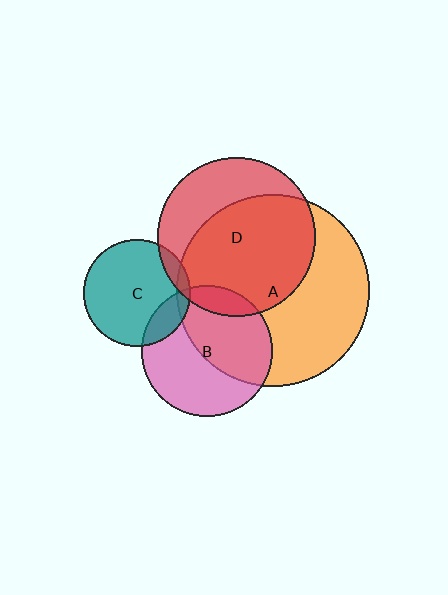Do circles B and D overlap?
Yes.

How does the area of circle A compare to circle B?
Approximately 2.2 times.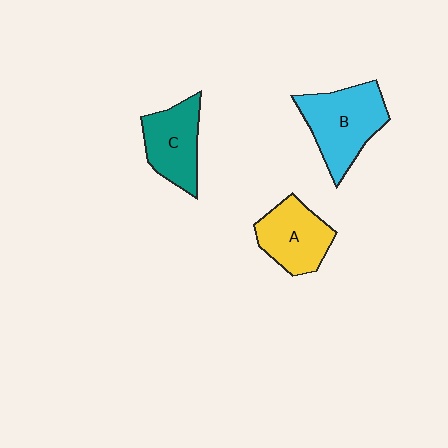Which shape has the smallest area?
Shape C (teal).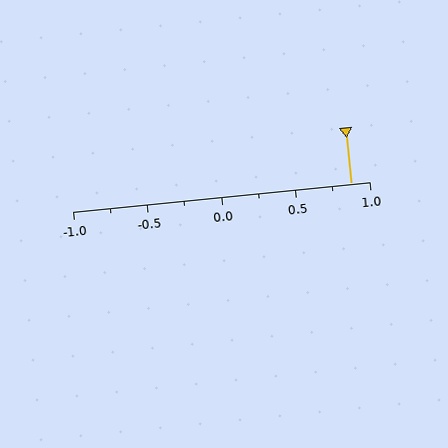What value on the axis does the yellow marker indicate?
The marker indicates approximately 0.88.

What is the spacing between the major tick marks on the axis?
The major ticks are spaced 0.5 apart.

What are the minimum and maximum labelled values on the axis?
The axis runs from -1.0 to 1.0.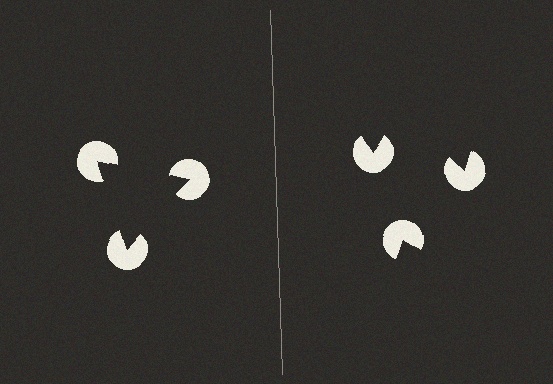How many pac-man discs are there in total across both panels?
6 — 3 on each side.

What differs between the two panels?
The pac-man discs are positioned identically on both sides; only the wedge orientations differ. On the left they align to a triangle; on the right they are misaligned.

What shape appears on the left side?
An illusory triangle.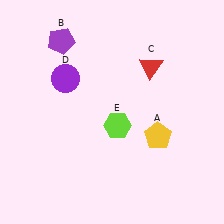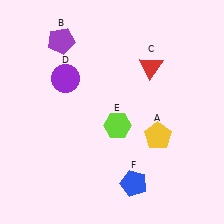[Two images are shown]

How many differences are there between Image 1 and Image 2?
There is 1 difference between the two images.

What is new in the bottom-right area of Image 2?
A blue pentagon (F) was added in the bottom-right area of Image 2.